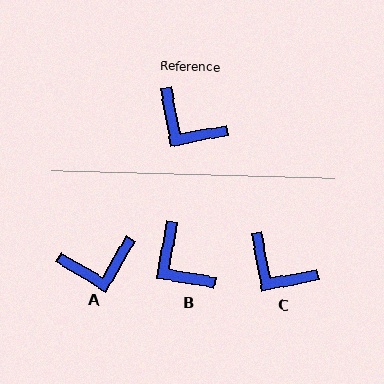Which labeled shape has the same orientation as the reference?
C.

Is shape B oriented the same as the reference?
No, it is off by about 20 degrees.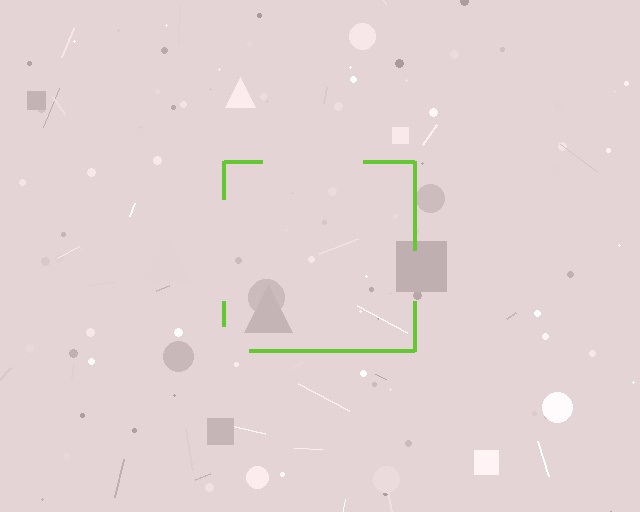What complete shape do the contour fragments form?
The contour fragments form a square.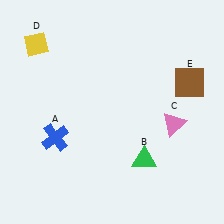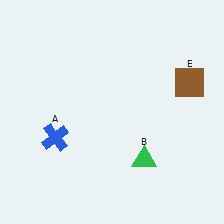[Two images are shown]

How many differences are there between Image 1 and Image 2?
There are 2 differences between the two images.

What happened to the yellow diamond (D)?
The yellow diamond (D) was removed in Image 2. It was in the top-left area of Image 1.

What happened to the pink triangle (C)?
The pink triangle (C) was removed in Image 2. It was in the bottom-right area of Image 1.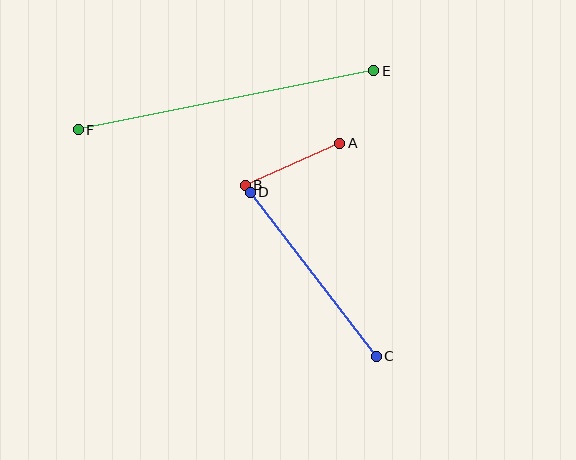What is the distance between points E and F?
The distance is approximately 301 pixels.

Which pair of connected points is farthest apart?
Points E and F are farthest apart.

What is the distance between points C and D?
The distance is approximately 207 pixels.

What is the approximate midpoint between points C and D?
The midpoint is at approximately (313, 274) pixels.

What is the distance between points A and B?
The distance is approximately 103 pixels.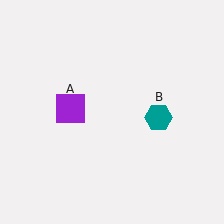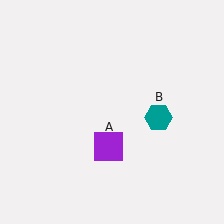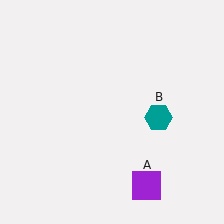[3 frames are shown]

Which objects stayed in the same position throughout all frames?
Teal hexagon (object B) remained stationary.